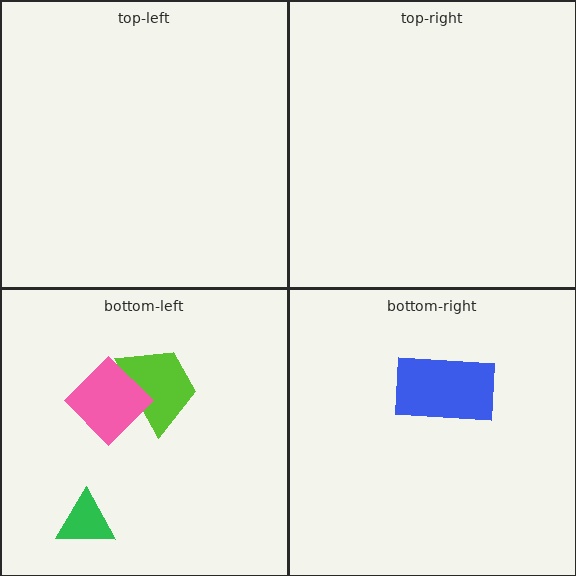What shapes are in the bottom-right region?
The blue rectangle.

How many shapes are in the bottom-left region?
3.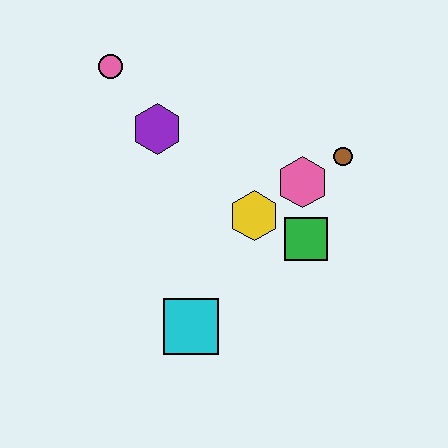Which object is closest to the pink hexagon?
The brown circle is closest to the pink hexagon.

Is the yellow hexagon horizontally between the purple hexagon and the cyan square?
No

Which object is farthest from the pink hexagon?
The pink circle is farthest from the pink hexagon.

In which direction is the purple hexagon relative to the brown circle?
The purple hexagon is to the left of the brown circle.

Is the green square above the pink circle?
No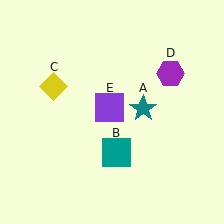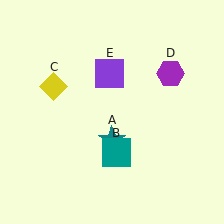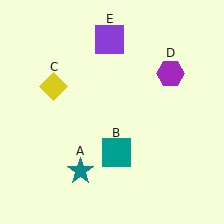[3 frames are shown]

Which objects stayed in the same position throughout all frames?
Teal square (object B) and yellow diamond (object C) and purple hexagon (object D) remained stationary.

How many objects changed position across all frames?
2 objects changed position: teal star (object A), purple square (object E).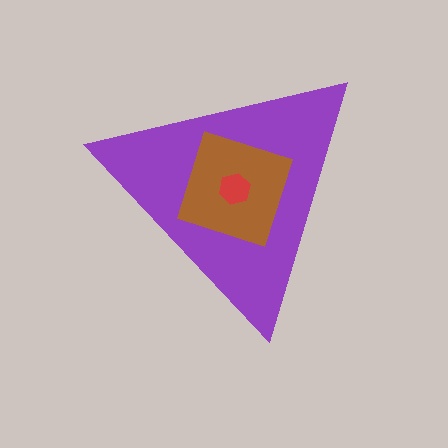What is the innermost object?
The red hexagon.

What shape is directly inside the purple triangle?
The brown diamond.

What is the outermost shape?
The purple triangle.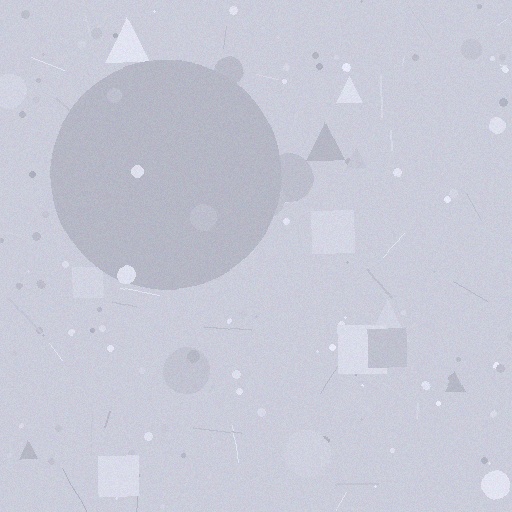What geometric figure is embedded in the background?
A circle is embedded in the background.